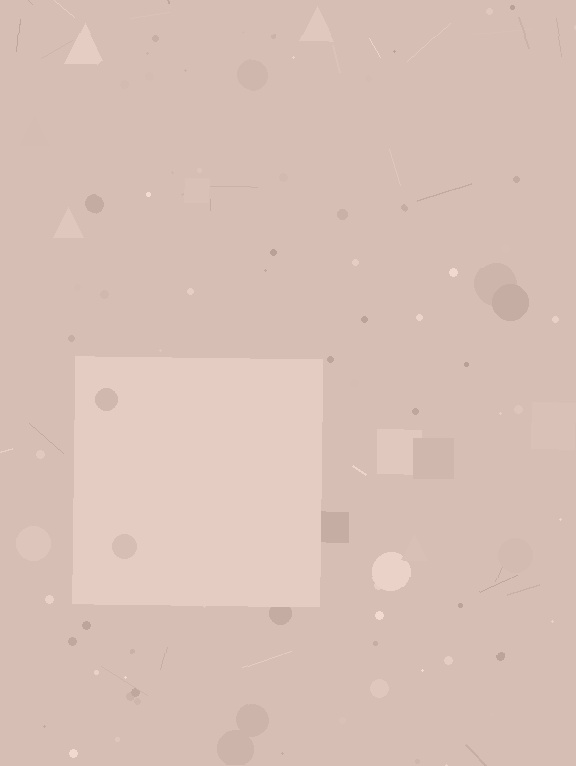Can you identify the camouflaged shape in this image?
The camouflaged shape is a square.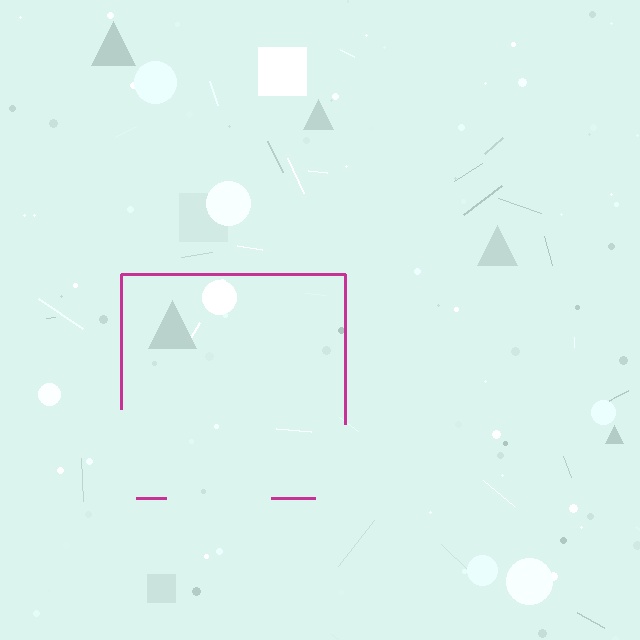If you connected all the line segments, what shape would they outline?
They would outline a square.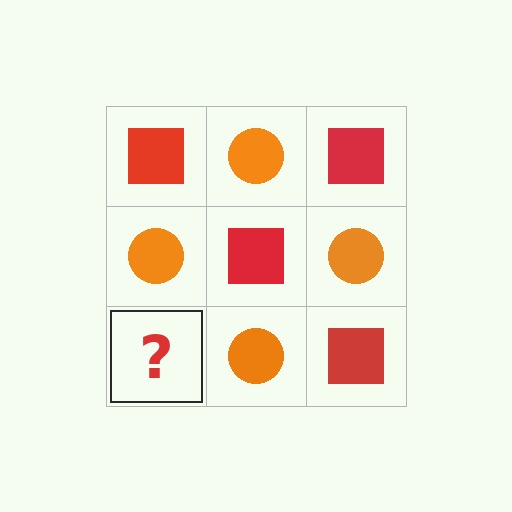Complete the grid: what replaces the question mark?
The question mark should be replaced with a red square.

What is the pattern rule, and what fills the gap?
The rule is that it alternates red square and orange circle in a checkerboard pattern. The gap should be filled with a red square.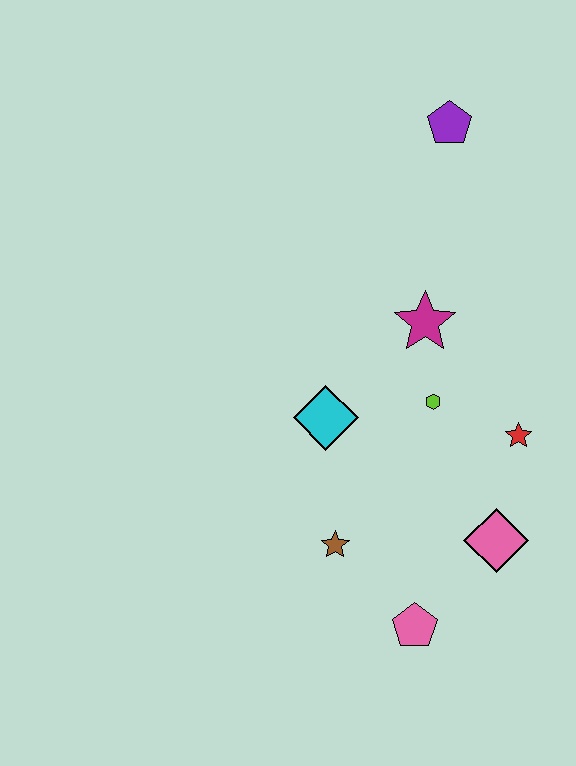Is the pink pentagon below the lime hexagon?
Yes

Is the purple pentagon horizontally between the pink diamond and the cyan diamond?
Yes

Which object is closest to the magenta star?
The lime hexagon is closest to the magenta star.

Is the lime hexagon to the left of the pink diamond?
Yes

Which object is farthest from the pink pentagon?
The purple pentagon is farthest from the pink pentagon.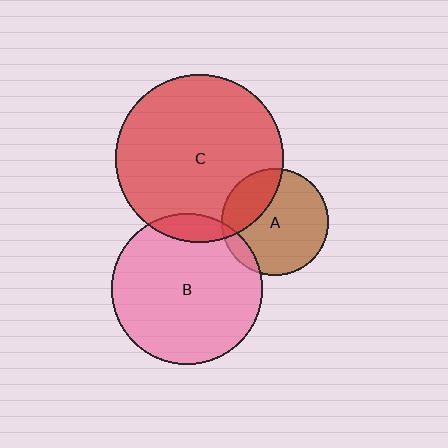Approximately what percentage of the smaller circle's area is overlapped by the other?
Approximately 10%.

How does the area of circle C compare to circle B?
Approximately 1.2 times.